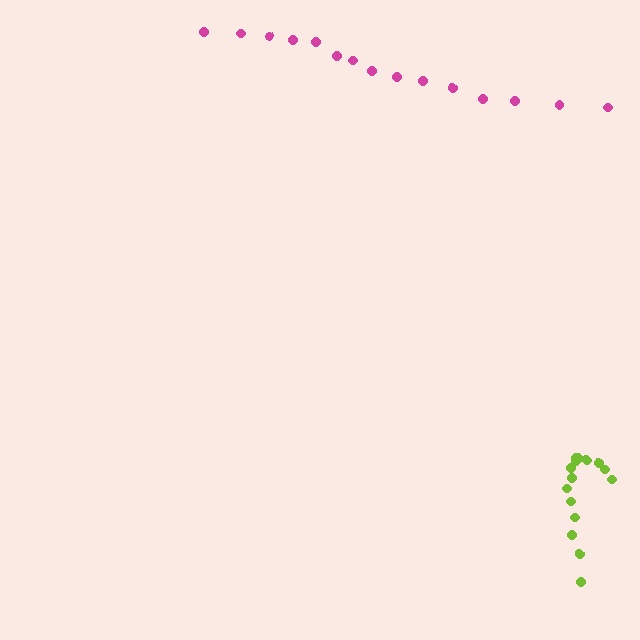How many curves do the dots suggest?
There are 2 distinct paths.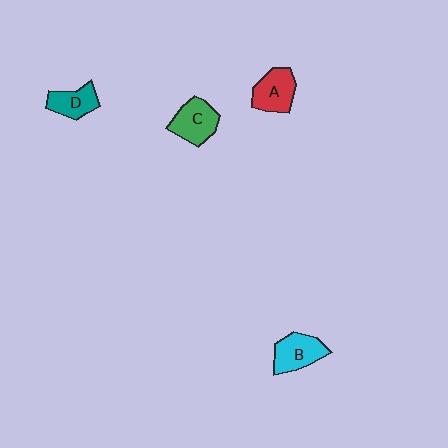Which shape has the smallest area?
Shape D (teal).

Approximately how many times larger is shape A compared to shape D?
Approximately 1.2 times.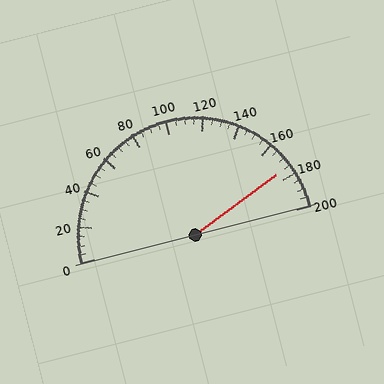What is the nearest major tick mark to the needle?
The nearest major tick mark is 180.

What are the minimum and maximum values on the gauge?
The gauge ranges from 0 to 200.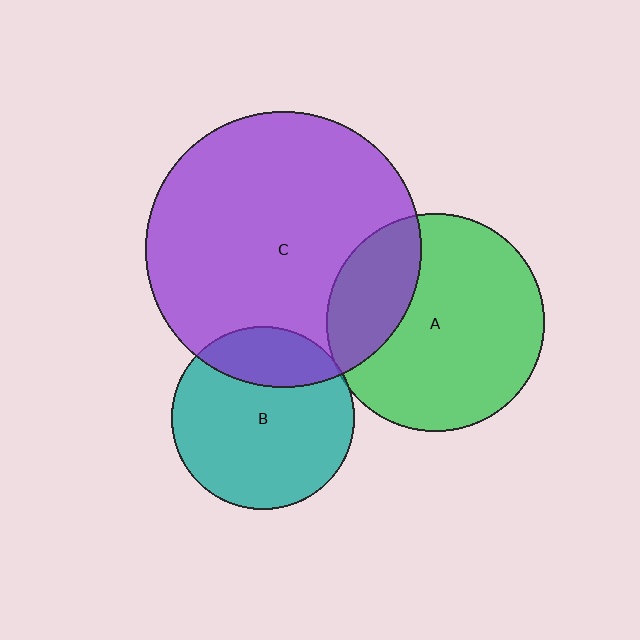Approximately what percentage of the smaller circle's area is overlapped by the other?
Approximately 25%.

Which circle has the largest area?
Circle C (purple).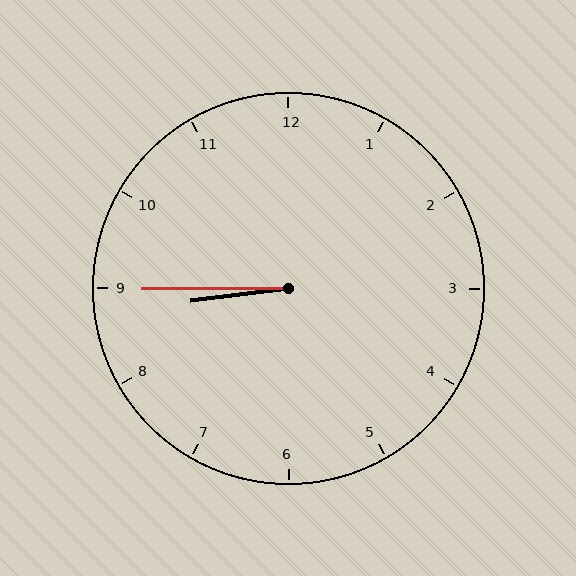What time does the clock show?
8:45.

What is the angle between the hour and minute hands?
Approximately 8 degrees.